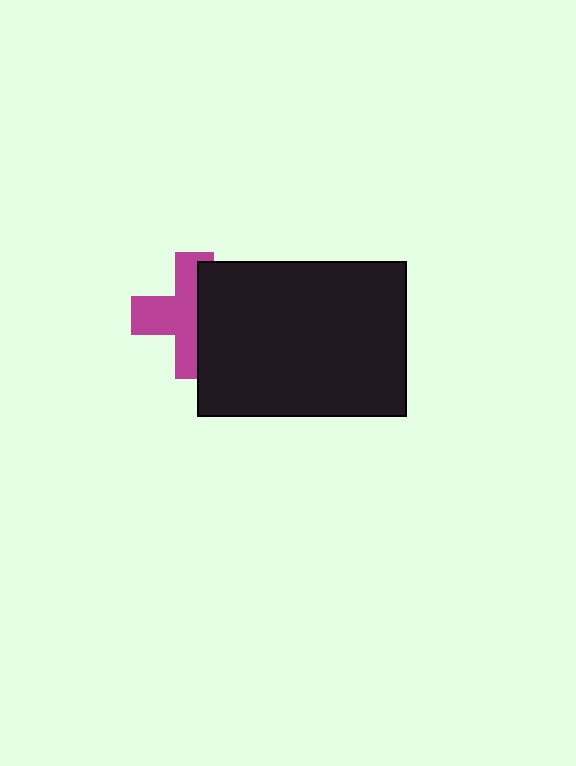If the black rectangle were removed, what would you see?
You would see the complete magenta cross.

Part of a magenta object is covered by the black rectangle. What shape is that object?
It is a cross.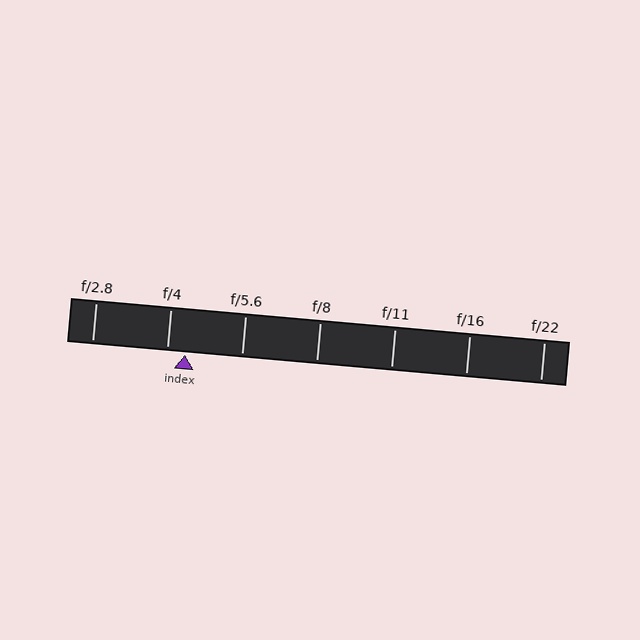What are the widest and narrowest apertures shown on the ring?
The widest aperture shown is f/2.8 and the narrowest is f/22.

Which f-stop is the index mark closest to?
The index mark is closest to f/4.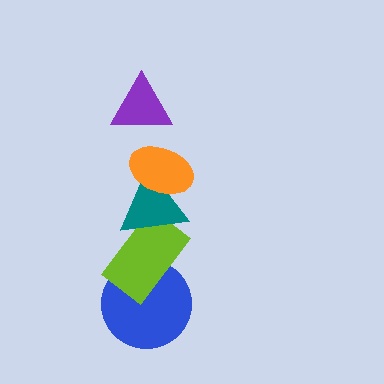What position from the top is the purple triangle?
The purple triangle is 1st from the top.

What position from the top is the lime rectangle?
The lime rectangle is 4th from the top.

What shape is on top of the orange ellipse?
The purple triangle is on top of the orange ellipse.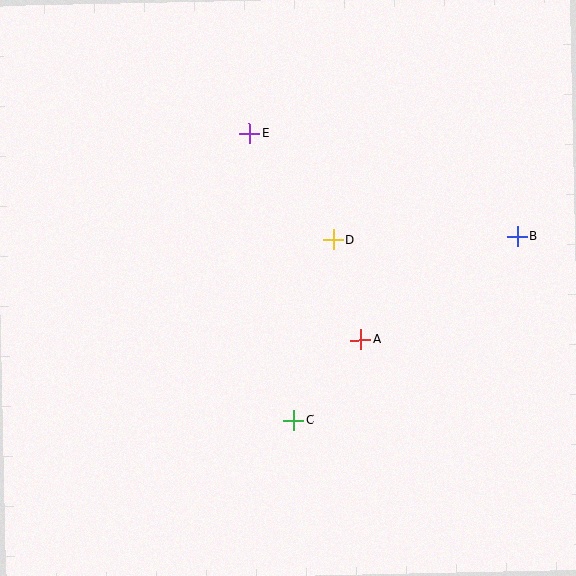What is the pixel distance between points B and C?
The distance between B and C is 289 pixels.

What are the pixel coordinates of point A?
Point A is at (361, 340).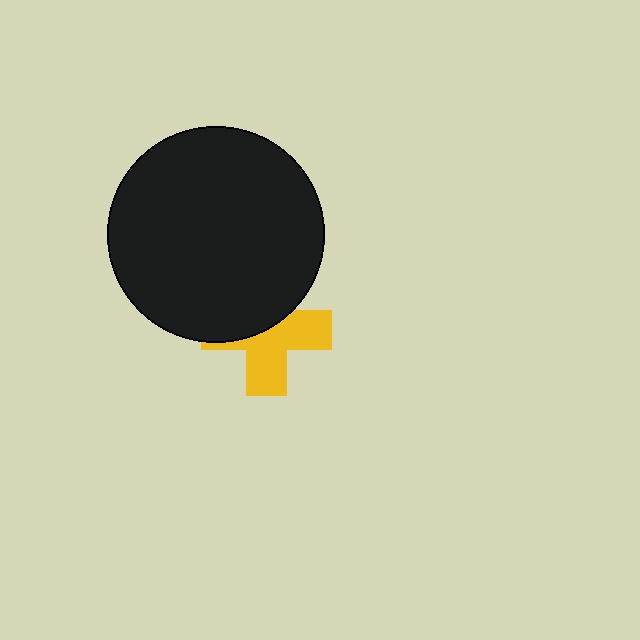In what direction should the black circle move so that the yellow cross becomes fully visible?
The black circle should move up. That is the shortest direction to clear the overlap and leave the yellow cross fully visible.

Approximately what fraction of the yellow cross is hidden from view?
Roughly 46% of the yellow cross is hidden behind the black circle.